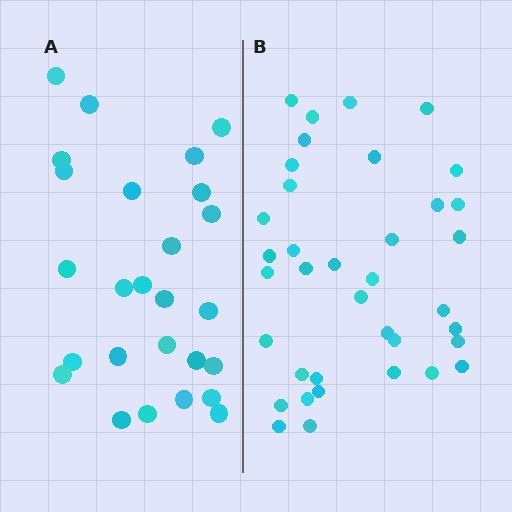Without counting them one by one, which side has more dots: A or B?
Region B (the right region) has more dots.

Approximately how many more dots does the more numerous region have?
Region B has roughly 12 or so more dots than region A.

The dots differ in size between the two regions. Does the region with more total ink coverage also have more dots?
No. Region A has more total ink coverage because its dots are larger, but region B actually contains more individual dots. Total area can be misleading — the number of items is what matters here.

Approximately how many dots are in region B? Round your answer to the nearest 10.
About 40 dots. (The exact count is 37, which rounds to 40.)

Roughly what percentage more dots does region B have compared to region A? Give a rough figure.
About 40% more.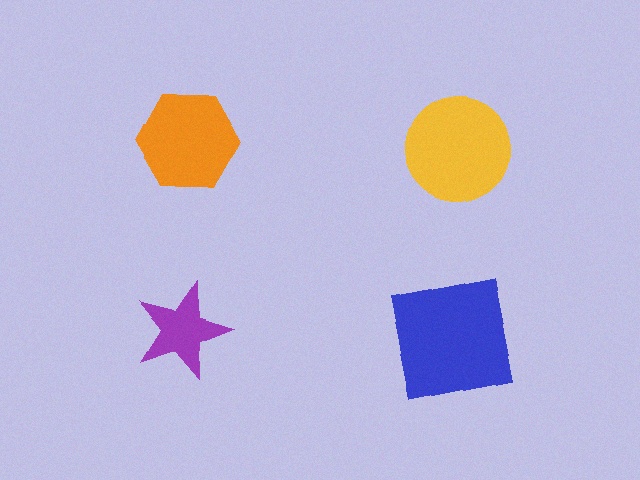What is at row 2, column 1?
A purple star.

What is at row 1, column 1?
An orange hexagon.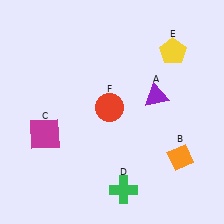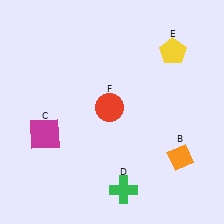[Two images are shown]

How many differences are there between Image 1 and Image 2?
There is 1 difference between the two images.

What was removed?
The purple triangle (A) was removed in Image 2.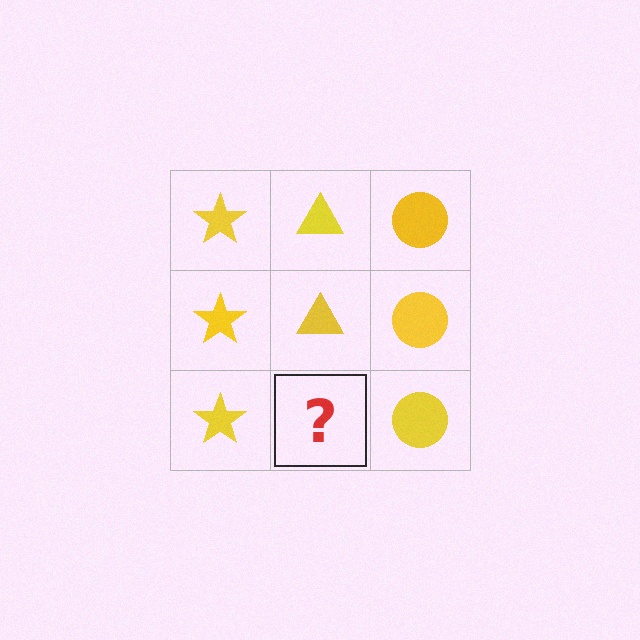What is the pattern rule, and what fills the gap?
The rule is that each column has a consistent shape. The gap should be filled with a yellow triangle.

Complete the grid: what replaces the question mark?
The question mark should be replaced with a yellow triangle.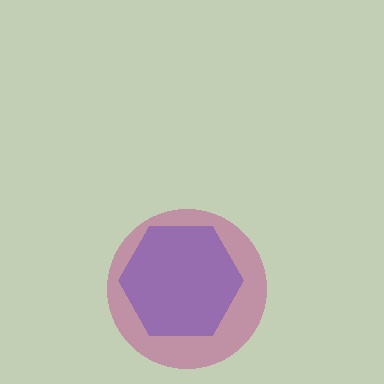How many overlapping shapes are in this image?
There are 2 overlapping shapes in the image.